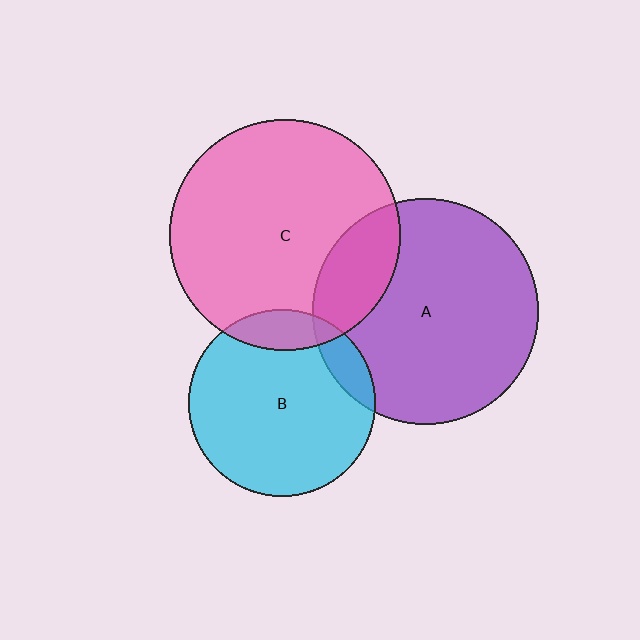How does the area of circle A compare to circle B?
Approximately 1.5 times.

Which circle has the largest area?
Circle C (pink).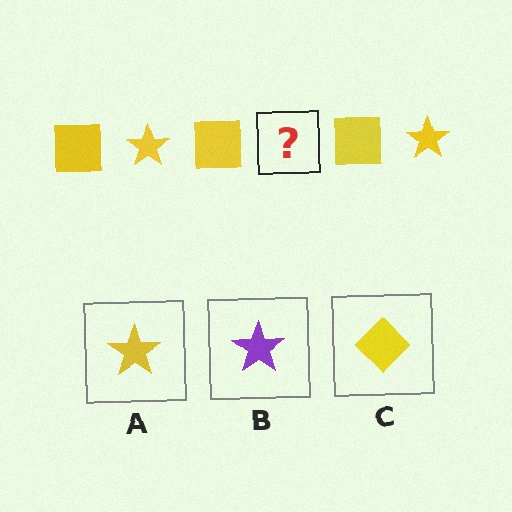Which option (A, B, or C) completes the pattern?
A.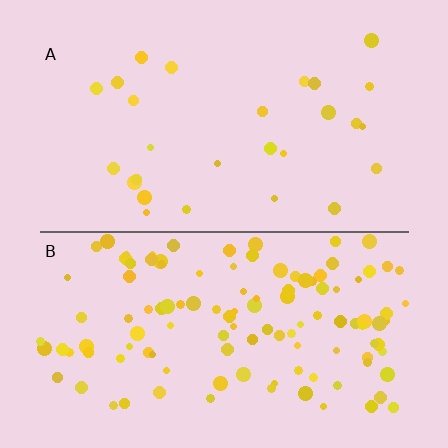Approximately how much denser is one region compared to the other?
Approximately 4.3× — region B over region A.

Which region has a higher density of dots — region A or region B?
B (the bottom).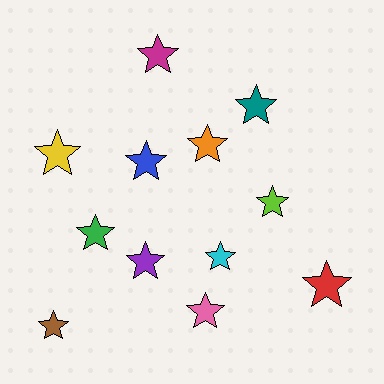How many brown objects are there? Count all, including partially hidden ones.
There is 1 brown object.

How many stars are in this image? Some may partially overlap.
There are 12 stars.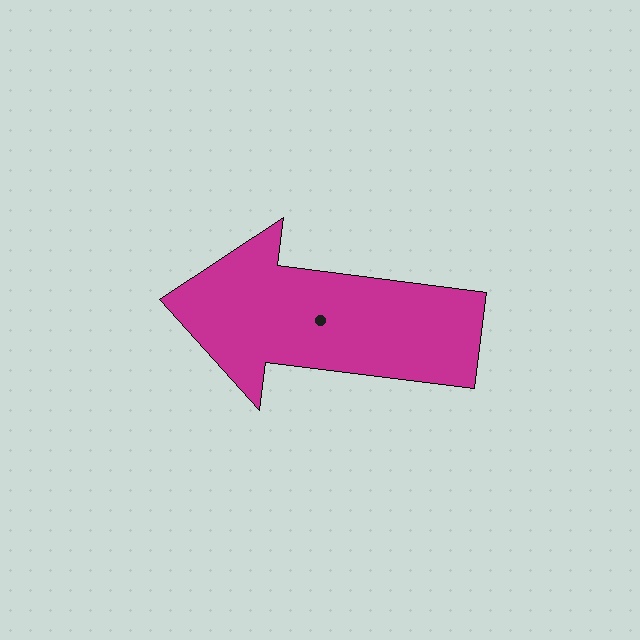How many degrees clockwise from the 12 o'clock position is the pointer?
Approximately 277 degrees.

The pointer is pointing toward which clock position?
Roughly 9 o'clock.